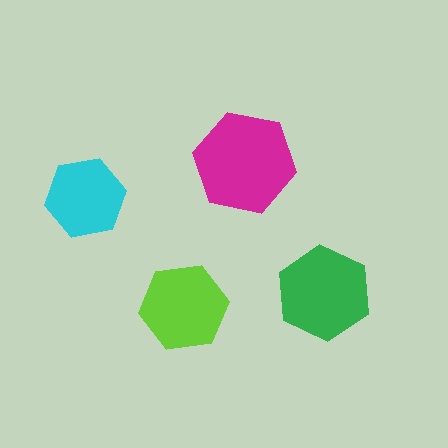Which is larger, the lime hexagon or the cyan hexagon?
The lime one.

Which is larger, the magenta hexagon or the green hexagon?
The magenta one.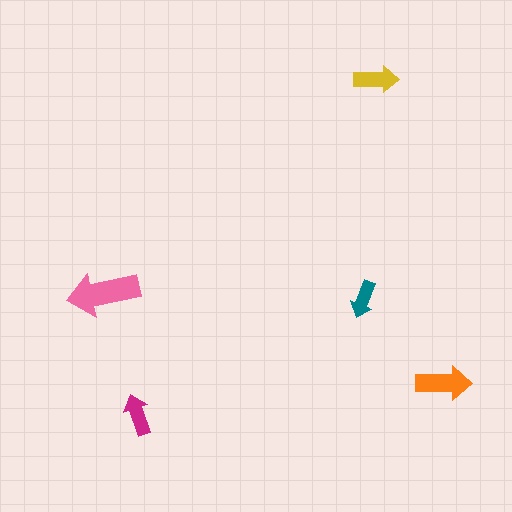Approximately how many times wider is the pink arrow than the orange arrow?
About 1.5 times wider.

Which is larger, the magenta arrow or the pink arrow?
The pink one.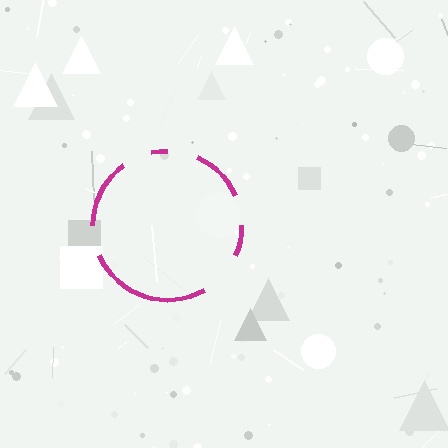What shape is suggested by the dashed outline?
The dashed outline suggests a circle.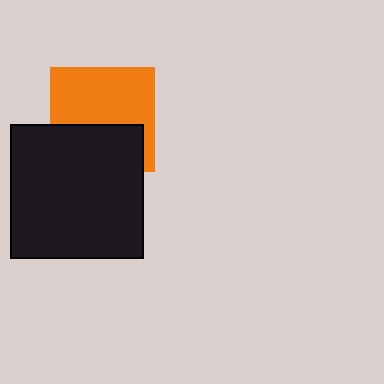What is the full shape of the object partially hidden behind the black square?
The partially hidden object is an orange square.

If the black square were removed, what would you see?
You would see the complete orange square.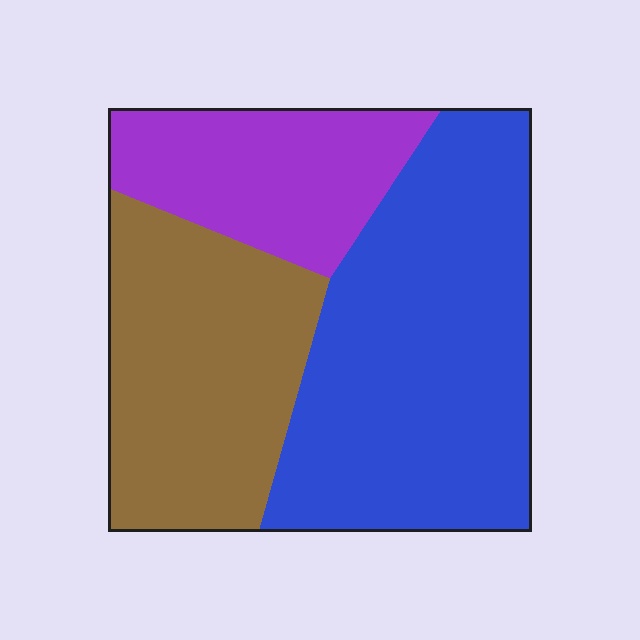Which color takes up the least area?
Purple, at roughly 20%.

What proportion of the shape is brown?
Brown covers 32% of the shape.